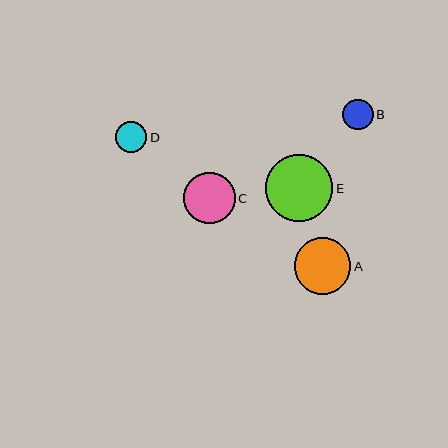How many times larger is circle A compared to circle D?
Circle A is approximately 1.8 times the size of circle D.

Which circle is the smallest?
Circle B is the smallest with a size of approximately 30 pixels.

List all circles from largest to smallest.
From largest to smallest: E, A, C, D, B.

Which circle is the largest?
Circle E is the largest with a size of approximately 67 pixels.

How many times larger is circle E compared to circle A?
Circle E is approximately 1.2 times the size of circle A.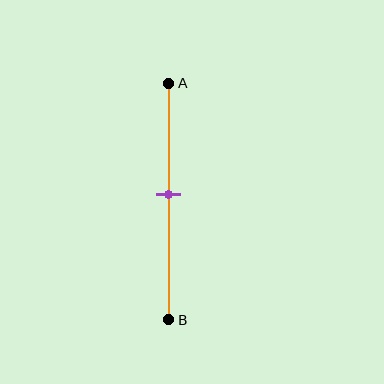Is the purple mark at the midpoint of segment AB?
No, the mark is at about 45% from A, not at the 50% midpoint.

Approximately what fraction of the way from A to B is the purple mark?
The purple mark is approximately 45% of the way from A to B.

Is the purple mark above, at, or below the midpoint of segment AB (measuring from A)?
The purple mark is above the midpoint of segment AB.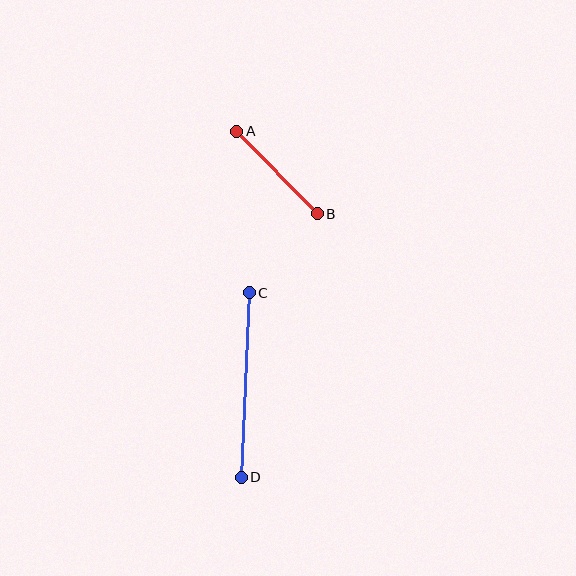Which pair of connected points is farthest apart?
Points C and D are farthest apart.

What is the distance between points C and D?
The distance is approximately 184 pixels.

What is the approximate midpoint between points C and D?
The midpoint is at approximately (245, 385) pixels.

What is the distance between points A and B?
The distance is approximately 115 pixels.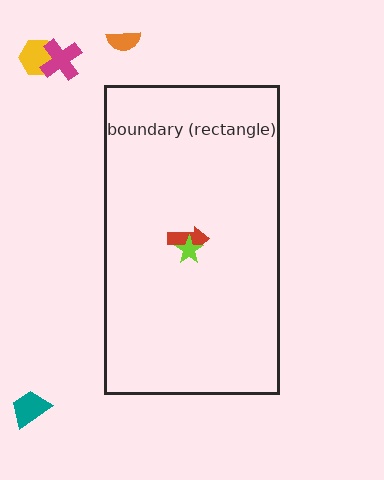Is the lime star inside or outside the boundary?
Inside.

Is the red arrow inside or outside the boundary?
Inside.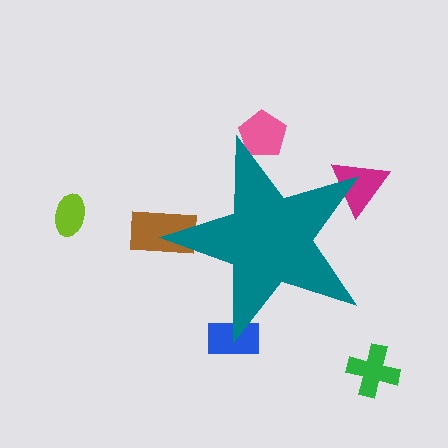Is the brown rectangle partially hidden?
Yes, the brown rectangle is partially hidden behind the teal star.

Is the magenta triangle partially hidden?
Yes, the magenta triangle is partially hidden behind the teal star.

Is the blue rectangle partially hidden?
Yes, the blue rectangle is partially hidden behind the teal star.